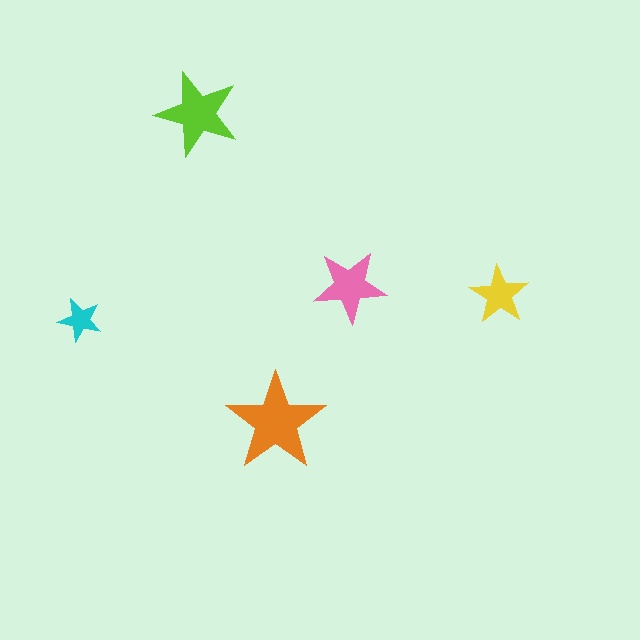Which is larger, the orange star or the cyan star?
The orange one.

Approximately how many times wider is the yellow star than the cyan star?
About 1.5 times wider.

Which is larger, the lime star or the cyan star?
The lime one.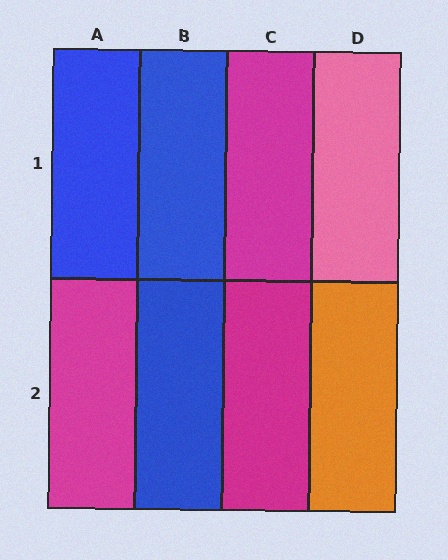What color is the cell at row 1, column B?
Blue.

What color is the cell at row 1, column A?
Blue.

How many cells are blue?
3 cells are blue.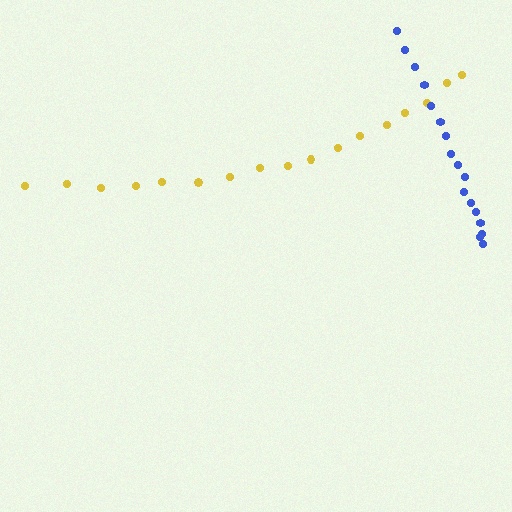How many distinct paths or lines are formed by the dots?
There are 2 distinct paths.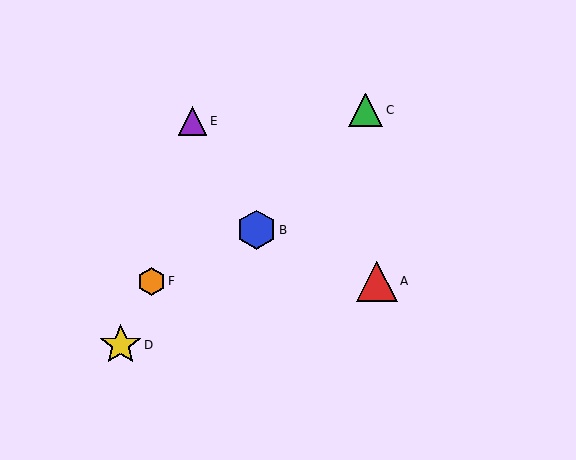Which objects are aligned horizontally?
Objects A, F are aligned horizontally.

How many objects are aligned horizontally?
2 objects (A, F) are aligned horizontally.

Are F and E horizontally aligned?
No, F is at y≈281 and E is at y≈121.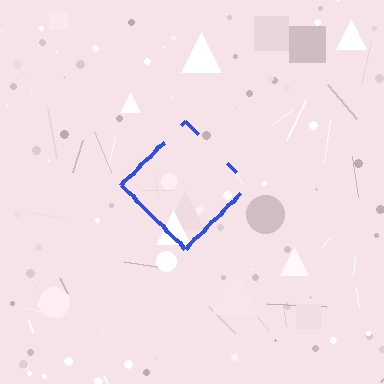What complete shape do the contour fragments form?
The contour fragments form a diamond.